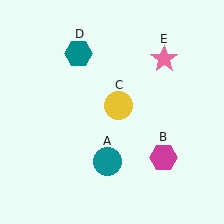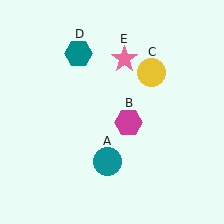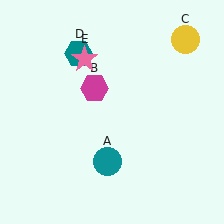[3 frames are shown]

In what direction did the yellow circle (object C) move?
The yellow circle (object C) moved up and to the right.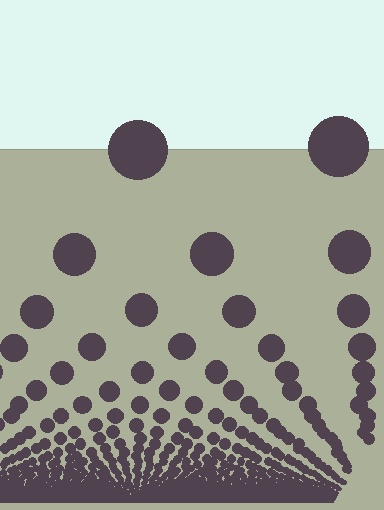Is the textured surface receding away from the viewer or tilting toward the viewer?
The surface appears to tilt toward the viewer. Texture elements get larger and sparser toward the top.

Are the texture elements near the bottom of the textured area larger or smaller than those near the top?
Smaller. The gradient is inverted — elements near the bottom are smaller and denser.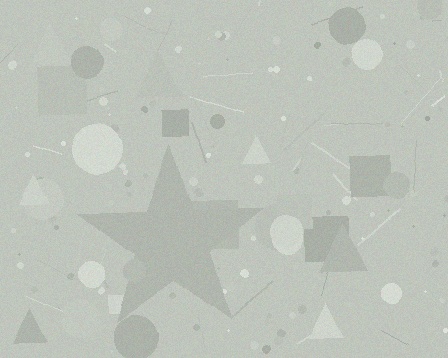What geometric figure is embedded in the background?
A star is embedded in the background.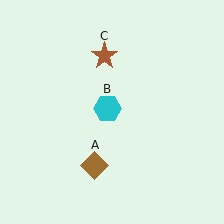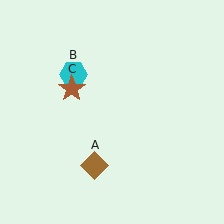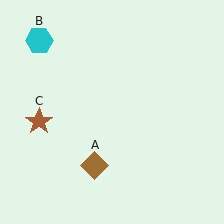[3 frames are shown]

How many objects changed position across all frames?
2 objects changed position: cyan hexagon (object B), brown star (object C).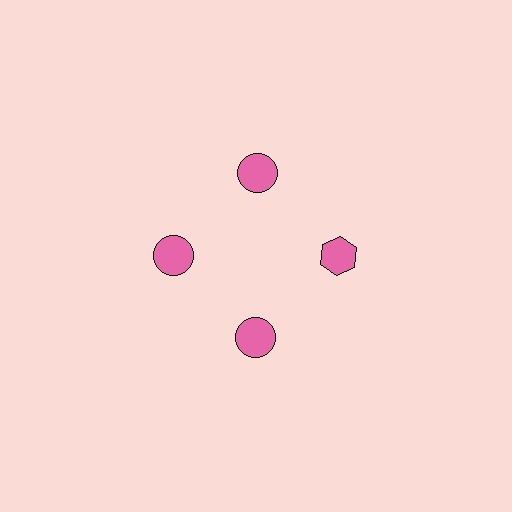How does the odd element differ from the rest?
It has a different shape: hexagon instead of circle.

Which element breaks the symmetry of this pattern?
The pink hexagon at roughly the 3 o'clock position breaks the symmetry. All other shapes are pink circles.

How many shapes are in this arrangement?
There are 4 shapes arranged in a ring pattern.